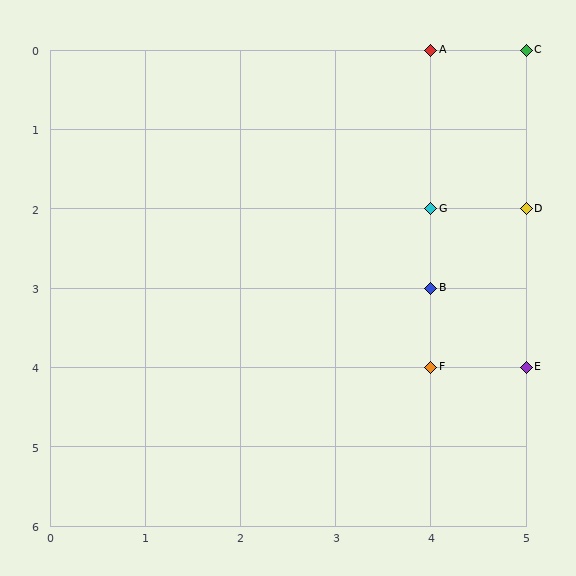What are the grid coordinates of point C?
Point C is at grid coordinates (5, 0).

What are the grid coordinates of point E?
Point E is at grid coordinates (5, 4).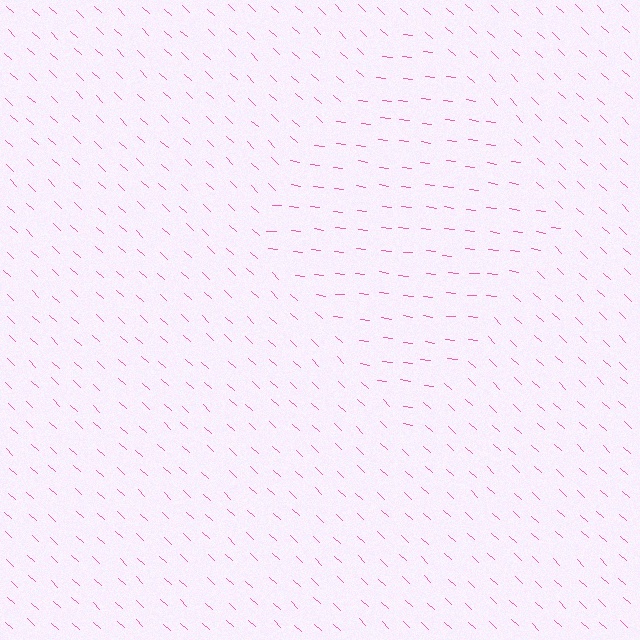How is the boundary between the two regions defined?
The boundary is defined purely by a change in line orientation (approximately 36 degrees difference). All lines are the same color and thickness.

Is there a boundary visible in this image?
Yes, there is a texture boundary formed by a change in line orientation.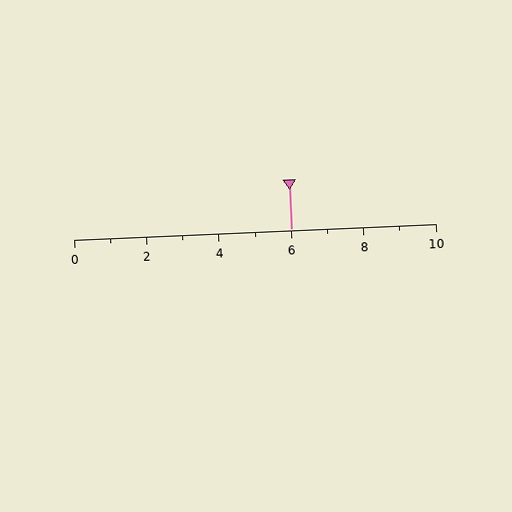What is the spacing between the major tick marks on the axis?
The major ticks are spaced 2 apart.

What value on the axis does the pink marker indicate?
The marker indicates approximately 6.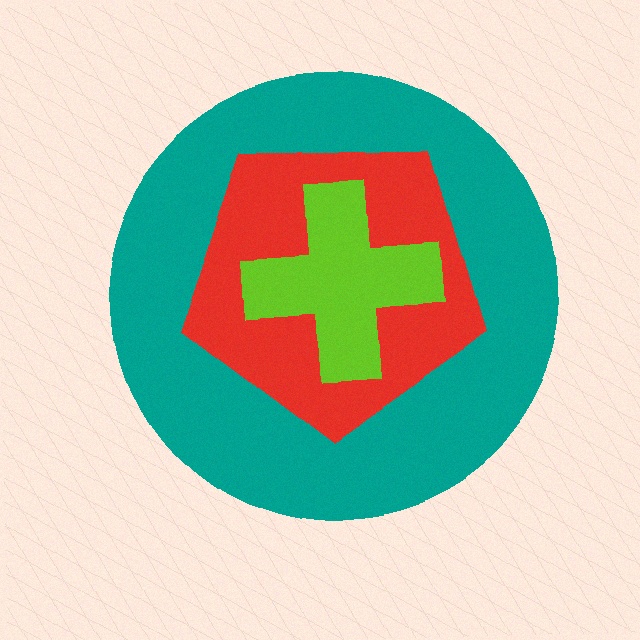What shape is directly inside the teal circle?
The red pentagon.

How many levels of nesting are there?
3.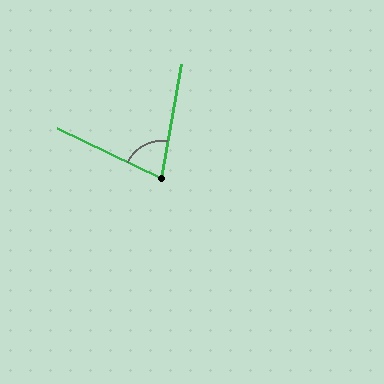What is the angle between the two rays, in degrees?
Approximately 75 degrees.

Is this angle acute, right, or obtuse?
It is acute.